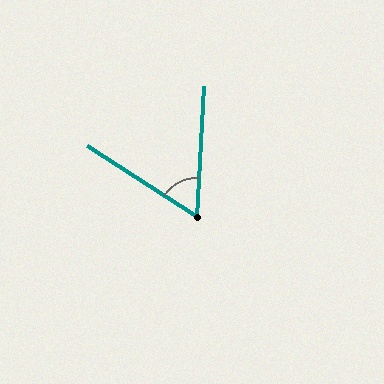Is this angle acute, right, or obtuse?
It is acute.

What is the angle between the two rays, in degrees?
Approximately 60 degrees.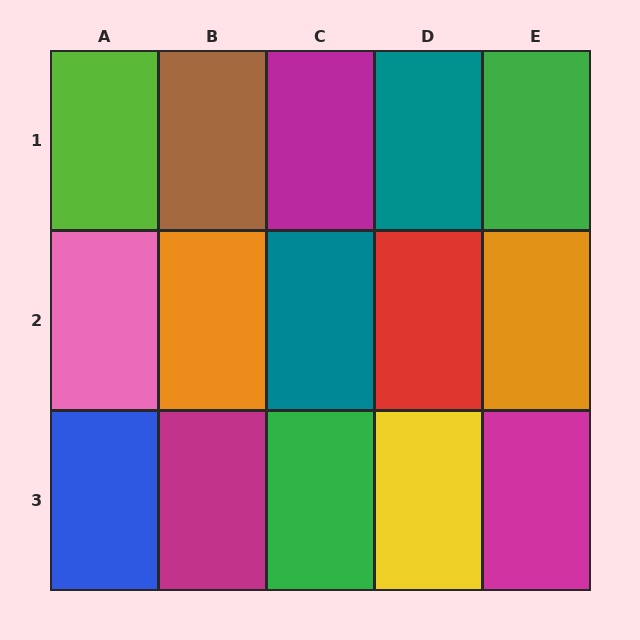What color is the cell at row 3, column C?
Green.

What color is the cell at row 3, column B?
Magenta.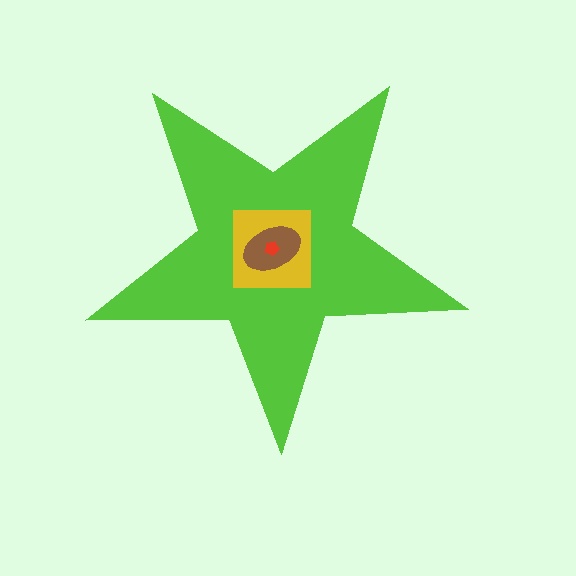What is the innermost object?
The red pentagon.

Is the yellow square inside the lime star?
Yes.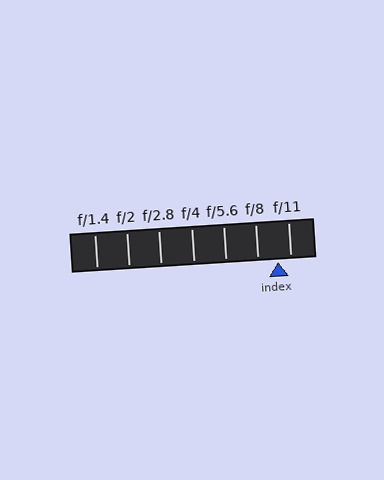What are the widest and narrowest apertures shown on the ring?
The widest aperture shown is f/1.4 and the narrowest is f/11.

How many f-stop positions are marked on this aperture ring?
There are 7 f-stop positions marked.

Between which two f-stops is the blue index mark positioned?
The index mark is between f/8 and f/11.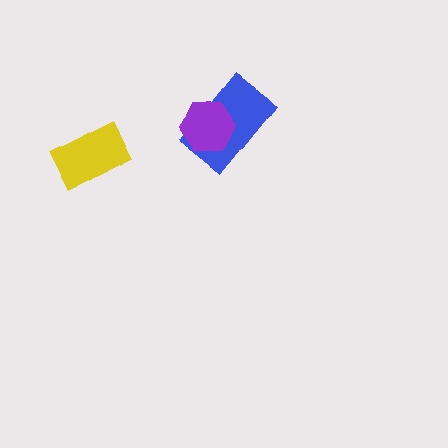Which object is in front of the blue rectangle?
The purple hexagon is in front of the blue rectangle.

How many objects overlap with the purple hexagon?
1 object overlaps with the purple hexagon.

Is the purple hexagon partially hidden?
No, no other shape covers it.